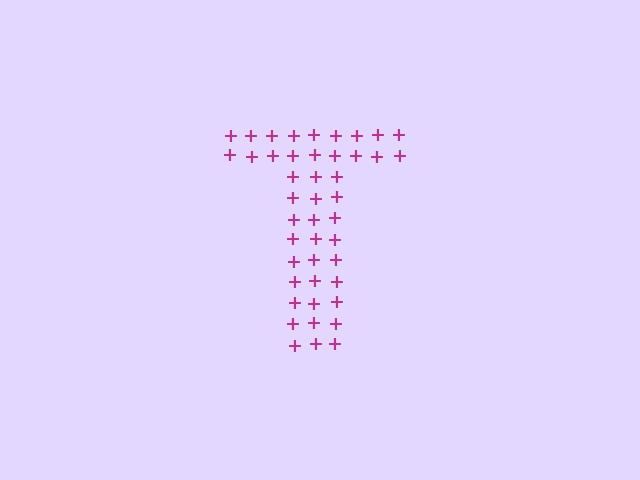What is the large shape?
The large shape is the letter T.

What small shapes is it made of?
It is made of small plus signs.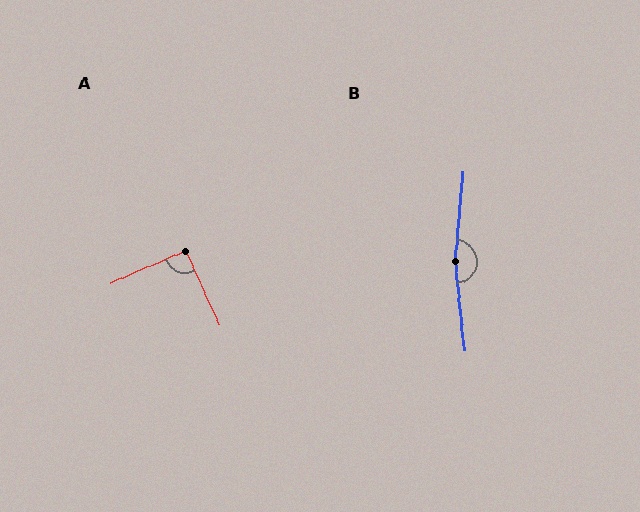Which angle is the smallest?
A, at approximately 91 degrees.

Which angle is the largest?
B, at approximately 169 degrees.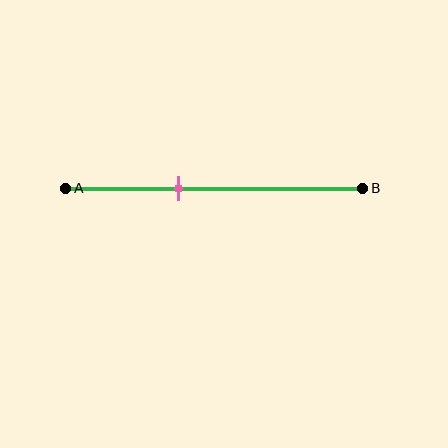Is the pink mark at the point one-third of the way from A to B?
No, the mark is at about 40% from A, not at the 33% one-third point.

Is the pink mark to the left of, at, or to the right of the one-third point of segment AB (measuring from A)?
The pink mark is to the right of the one-third point of segment AB.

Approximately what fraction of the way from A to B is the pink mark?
The pink mark is approximately 40% of the way from A to B.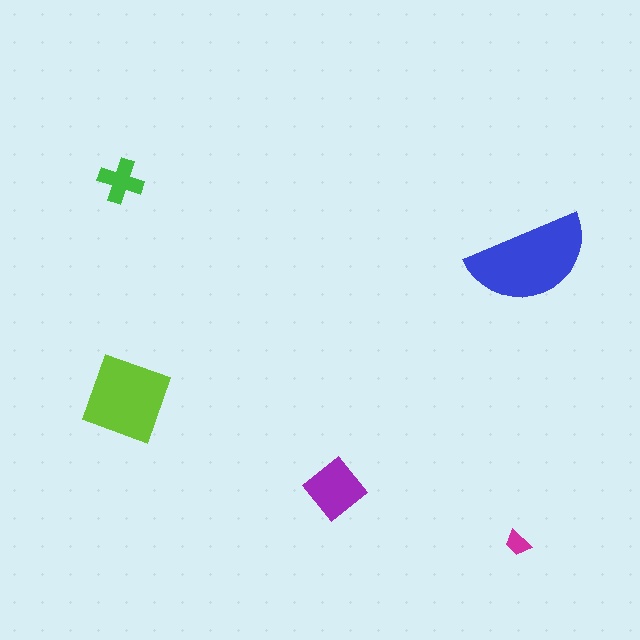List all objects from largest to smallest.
The blue semicircle, the lime square, the purple diamond, the green cross, the magenta trapezoid.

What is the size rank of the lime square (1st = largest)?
2nd.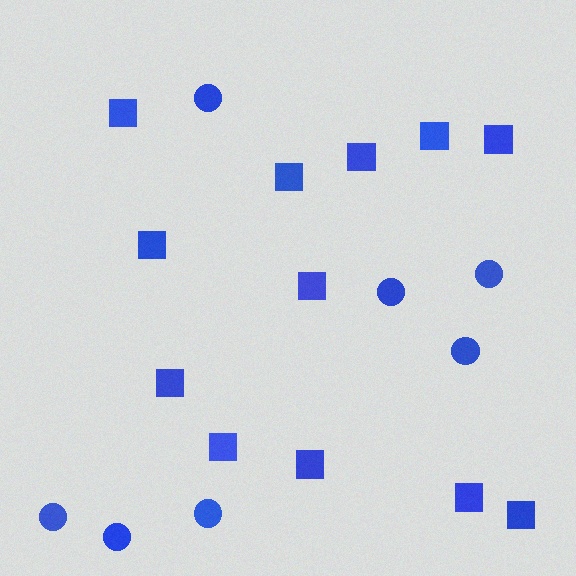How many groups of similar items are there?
There are 2 groups: one group of circles (7) and one group of squares (12).